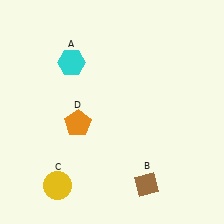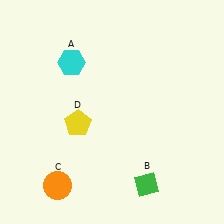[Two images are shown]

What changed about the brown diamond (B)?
In Image 1, B is brown. In Image 2, it changed to green.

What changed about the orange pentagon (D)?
In Image 1, D is orange. In Image 2, it changed to yellow.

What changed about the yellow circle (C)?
In Image 1, C is yellow. In Image 2, it changed to orange.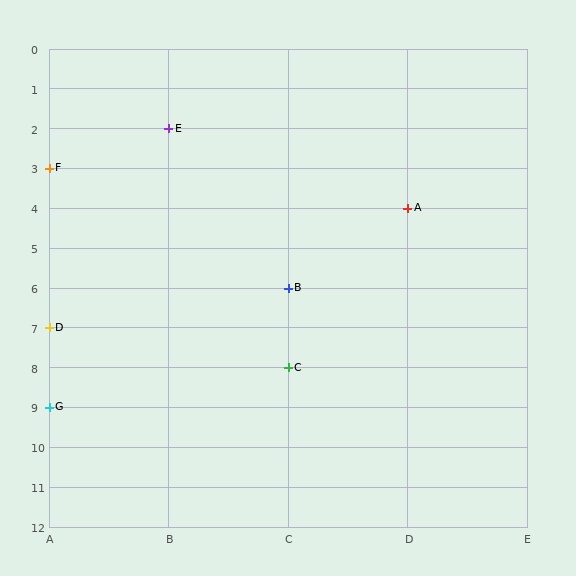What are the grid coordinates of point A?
Point A is at grid coordinates (D, 4).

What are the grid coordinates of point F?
Point F is at grid coordinates (A, 3).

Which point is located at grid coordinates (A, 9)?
Point G is at (A, 9).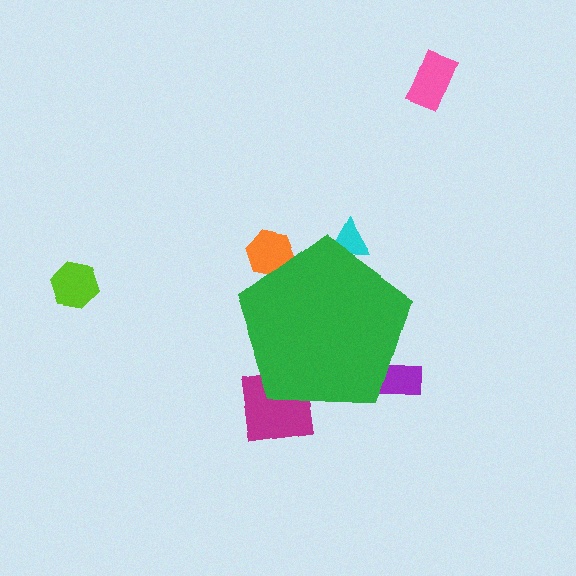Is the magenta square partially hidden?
Yes, the magenta square is partially hidden behind the green pentagon.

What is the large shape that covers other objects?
A green pentagon.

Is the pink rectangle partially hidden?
No, the pink rectangle is fully visible.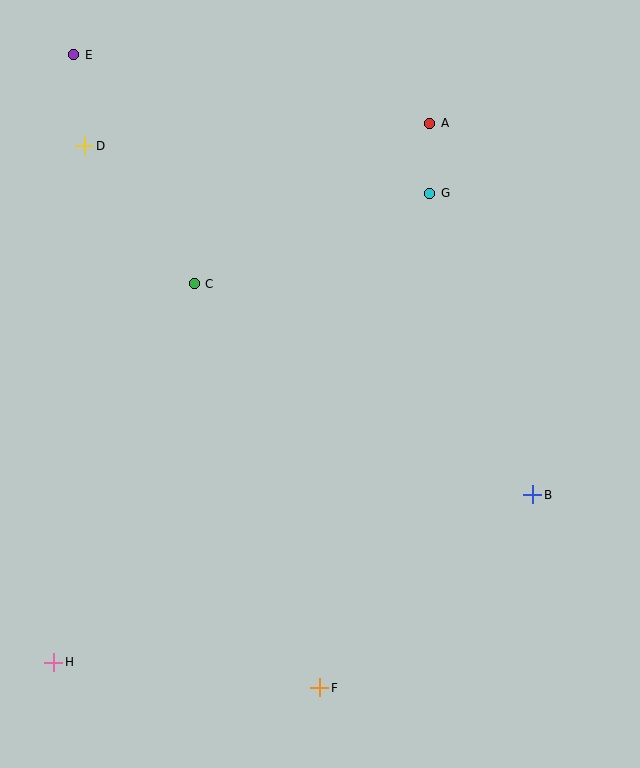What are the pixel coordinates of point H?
Point H is at (54, 663).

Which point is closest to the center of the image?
Point C at (194, 284) is closest to the center.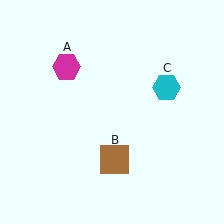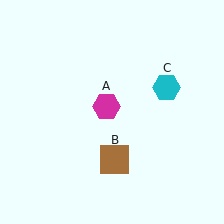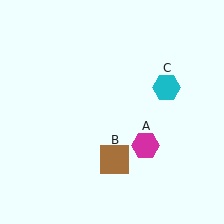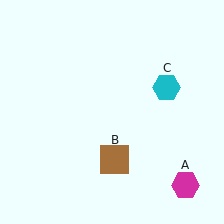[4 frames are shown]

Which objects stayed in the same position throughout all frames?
Brown square (object B) and cyan hexagon (object C) remained stationary.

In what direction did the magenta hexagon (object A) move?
The magenta hexagon (object A) moved down and to the right.